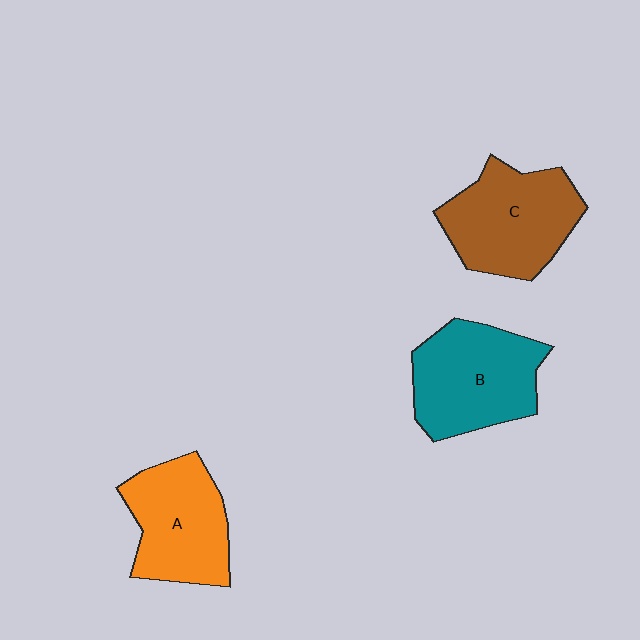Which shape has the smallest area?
Shape A (orange).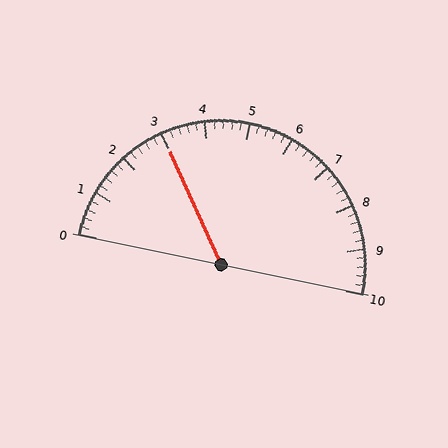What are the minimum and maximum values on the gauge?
The gauge ranges from 0 to 10.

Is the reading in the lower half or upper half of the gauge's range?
The reading is in the lower half of the range (0 to 10).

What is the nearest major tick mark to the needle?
The nearest major tick mark is 3.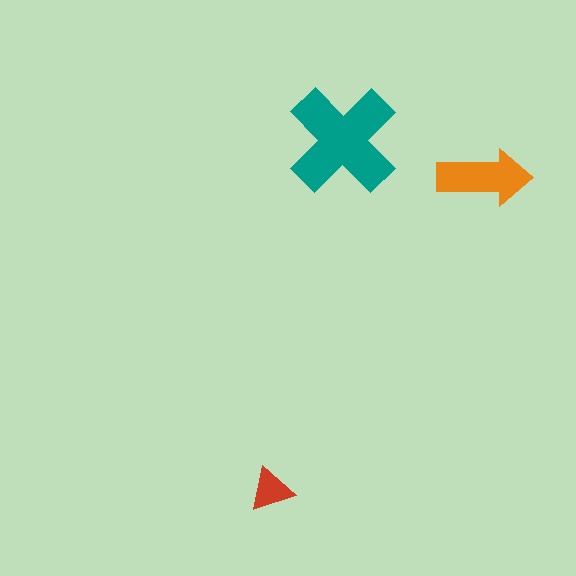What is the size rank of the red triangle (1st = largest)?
3rd.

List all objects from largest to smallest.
The teal cross, the orange arrow, the red triangle.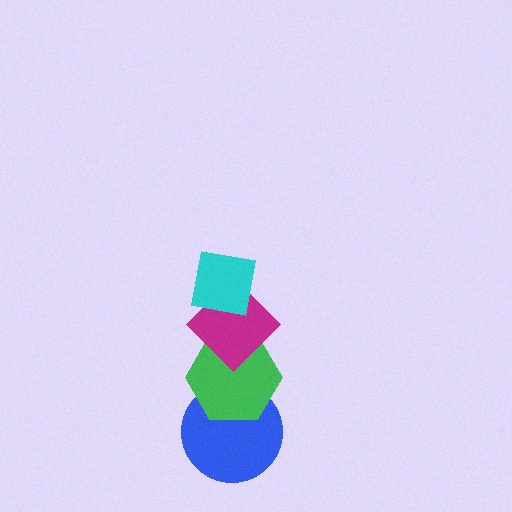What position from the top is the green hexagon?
The green hexagon is 3rd from the top.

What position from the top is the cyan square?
The cyan square is 1st from the top.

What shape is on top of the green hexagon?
The magenta diamond is on top of the green hexagon.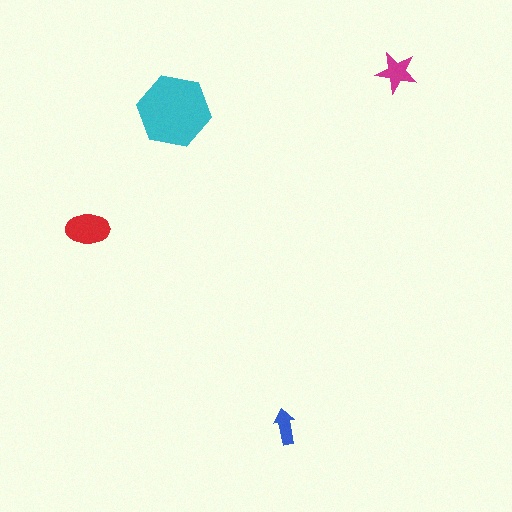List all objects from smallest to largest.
The blue arrow, the magenta star, the red ellipse, the cyan hexagon.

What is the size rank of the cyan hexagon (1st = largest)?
1st.